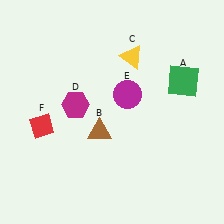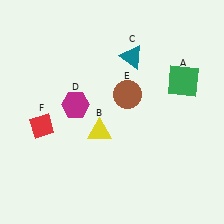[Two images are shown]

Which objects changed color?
B changed from brown to yellow. C changed from yellow to teal. E changed from magenta to brown.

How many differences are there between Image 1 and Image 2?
There are 3 differences between the two images.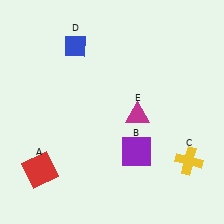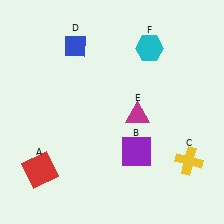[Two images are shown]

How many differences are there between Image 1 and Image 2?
There is 1 difference between the two images.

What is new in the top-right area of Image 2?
A cyan hexagon (F) was added in the top-right area of Image 2.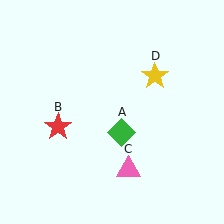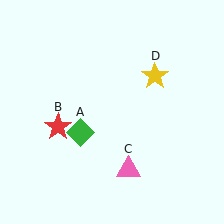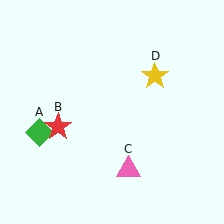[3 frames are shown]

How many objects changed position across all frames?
1 object changed position: green diamond (object A).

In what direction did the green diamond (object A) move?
The green diamond (object A) moved left.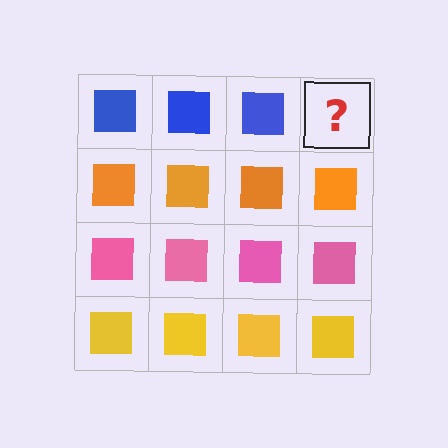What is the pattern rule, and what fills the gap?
The rule is that each row has a consistent color. The gap should be filled with a blue square.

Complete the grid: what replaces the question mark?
The question mark should be replaced with a blue square.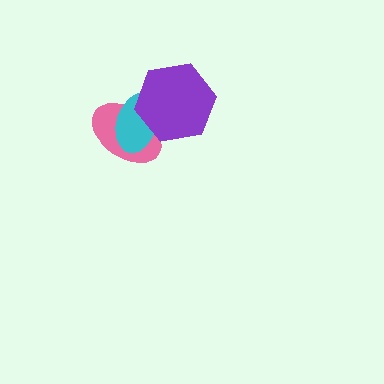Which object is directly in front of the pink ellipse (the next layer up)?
The cyan ellipse is directly in front of the pink ellipse.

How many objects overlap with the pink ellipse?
2 objects overlap with the pink ellipse.